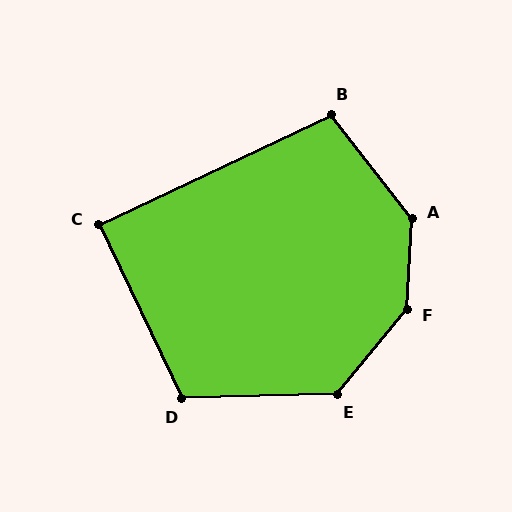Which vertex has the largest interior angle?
F, at approximately 143 degrees.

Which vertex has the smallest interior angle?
C, at approximately 90 degrees.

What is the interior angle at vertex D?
Approximately 114 degrees (obtuse).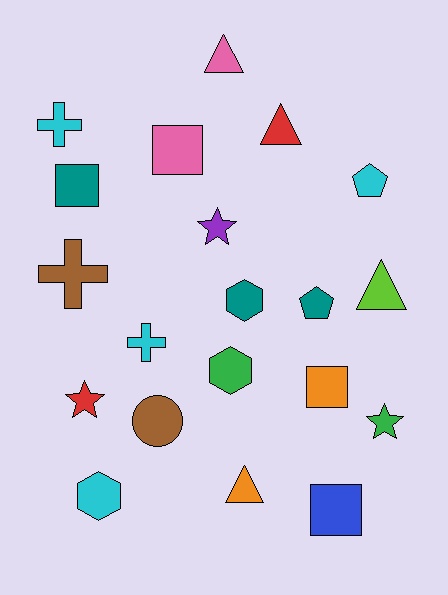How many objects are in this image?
There are 20 objects.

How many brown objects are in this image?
There are 2 brown objects.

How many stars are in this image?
There are 3 stars.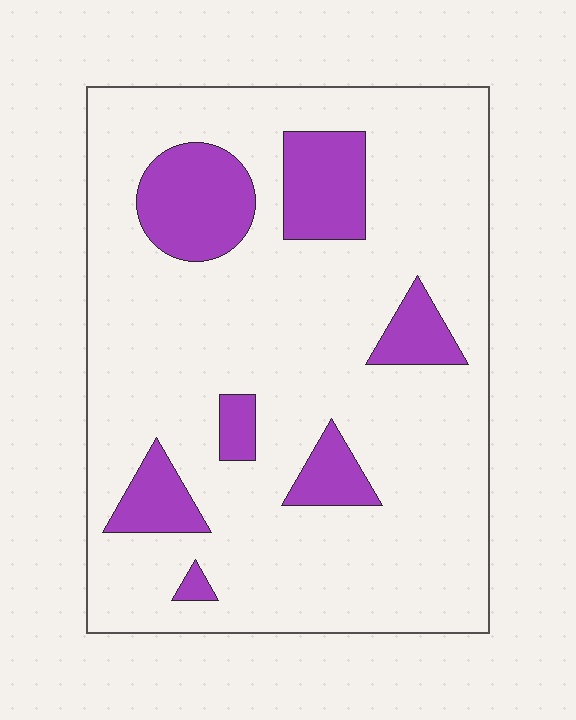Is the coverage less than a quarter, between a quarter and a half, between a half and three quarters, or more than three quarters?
Less than a quarter.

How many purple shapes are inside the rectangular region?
7.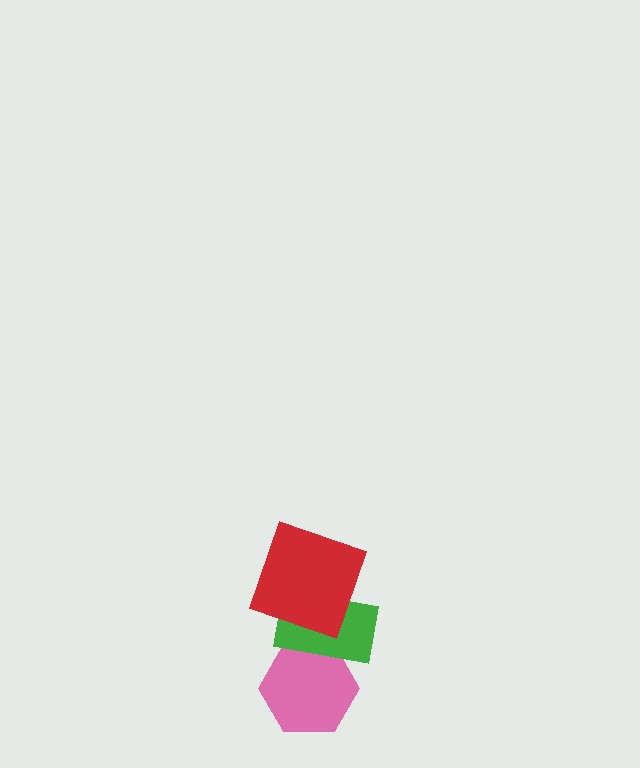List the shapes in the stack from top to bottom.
From top to bottom: the red square, the green rectangle, the pink hexagon.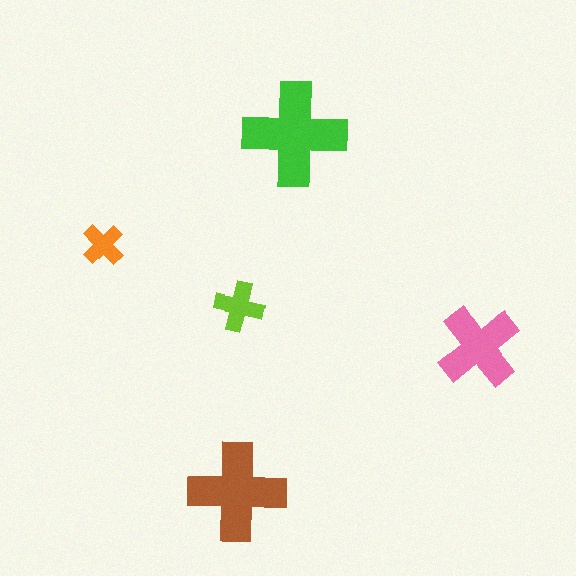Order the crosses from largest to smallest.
the green one, the brown one, the pink one, the lime one, the orange one.